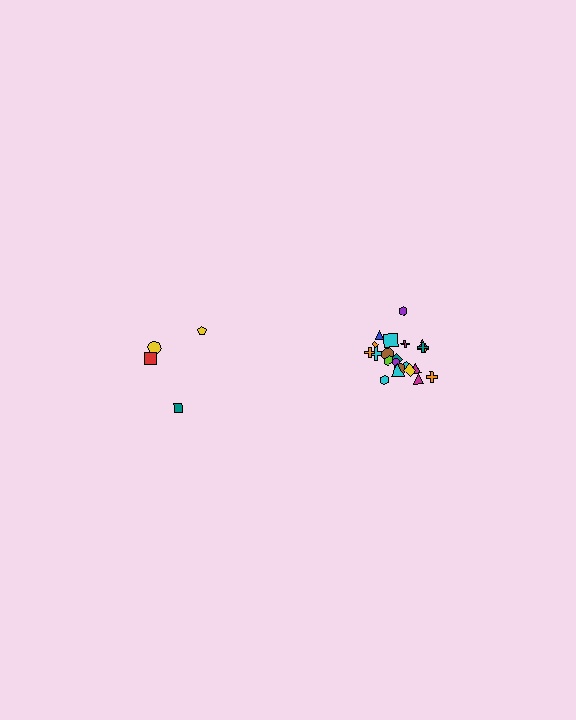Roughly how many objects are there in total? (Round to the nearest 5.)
Roughly 25 objects in total.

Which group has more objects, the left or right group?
The right group.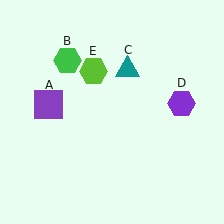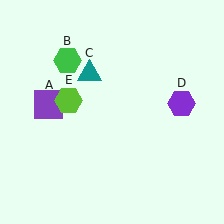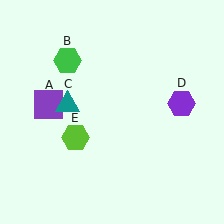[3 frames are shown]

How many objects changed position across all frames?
2 objects changed position: teal triangle (object C), lime hexagon (object E).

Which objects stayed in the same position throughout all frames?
Purple square (object A) and green hexagon (object B) and purple hexagon (object D) remained stationary.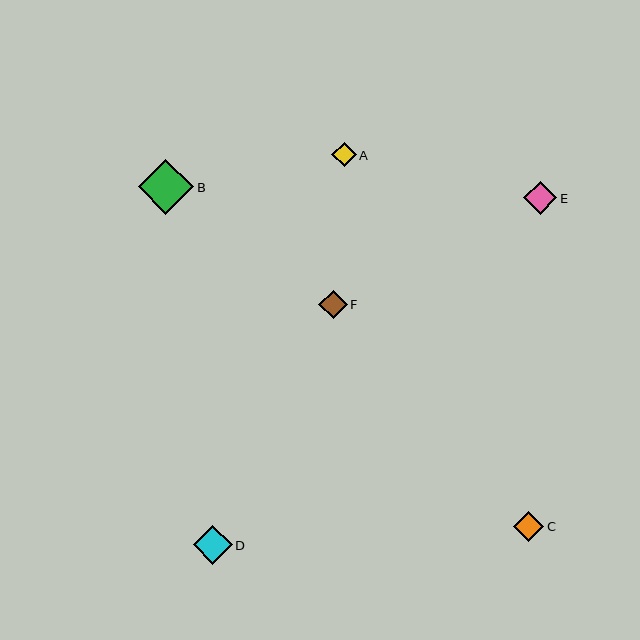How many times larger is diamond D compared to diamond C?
Diamond D is approximately 1.3 times the size of diamond C.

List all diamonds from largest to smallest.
From largest to smallest: B, D, E, C, F, A.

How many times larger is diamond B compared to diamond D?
Diamond B is approximately 1.4 times the size of diamond D.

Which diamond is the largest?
Diamond B is the largest with a size of approximately 55 pixels.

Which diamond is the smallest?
Diamond A is the smallest with a size of approximately 24 pixels.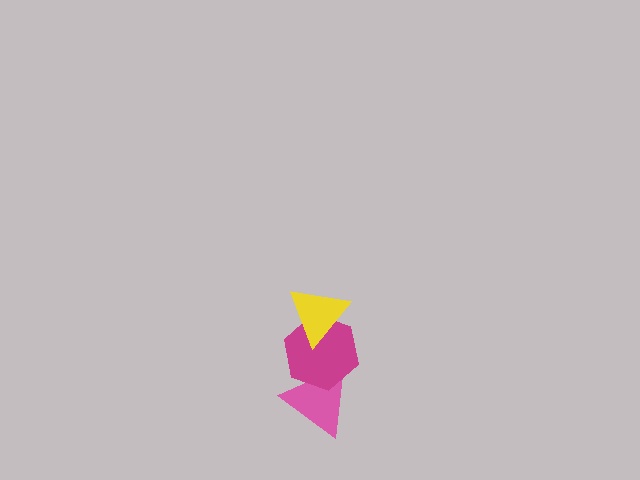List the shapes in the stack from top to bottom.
From top to bottom: the yellow triangle, the magenta hexagon, the pink triangle.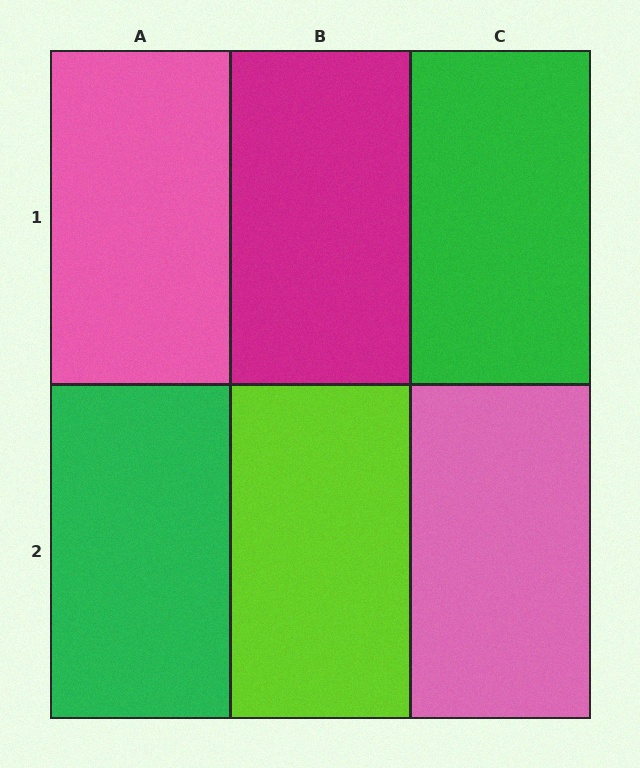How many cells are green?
2 cells are green.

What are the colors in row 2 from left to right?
Green, lime, pink.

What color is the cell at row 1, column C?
Green.